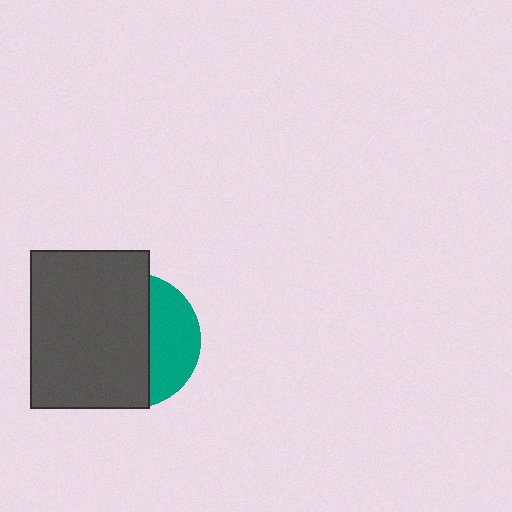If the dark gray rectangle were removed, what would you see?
You would see the complete teal circle.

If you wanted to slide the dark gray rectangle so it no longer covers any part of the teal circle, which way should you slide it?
Slide it left — that is the most direct way to separate the two shapes.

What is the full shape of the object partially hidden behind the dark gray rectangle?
The partially hidden object is a teal circle.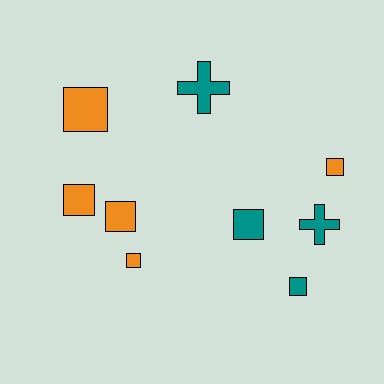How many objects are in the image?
There are 9 objects.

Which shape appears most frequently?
Square, with 7 objects.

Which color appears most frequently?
Orange, with 5 objects.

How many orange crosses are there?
There are no orange crosses.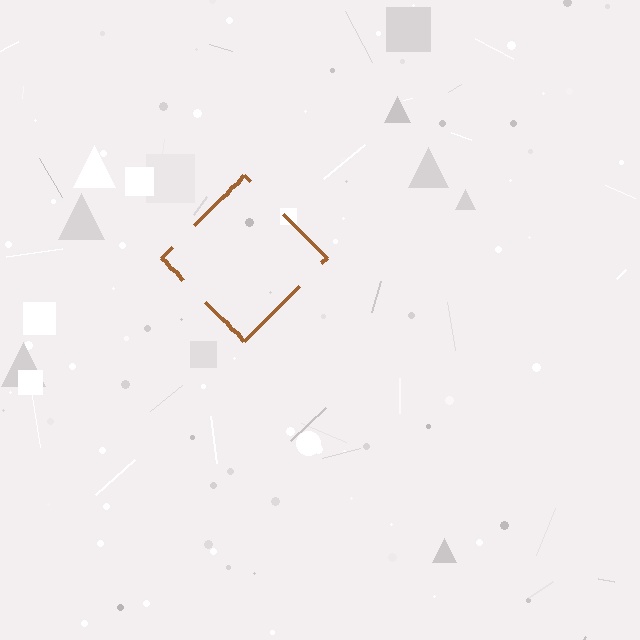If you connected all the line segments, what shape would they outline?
They would outline a diamond.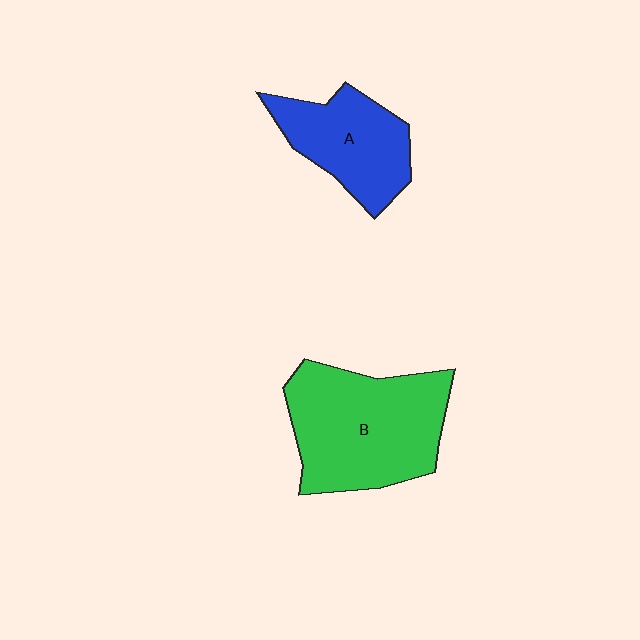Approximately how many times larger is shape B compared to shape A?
Approximately 1.6 times.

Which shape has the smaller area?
Shape A (blue).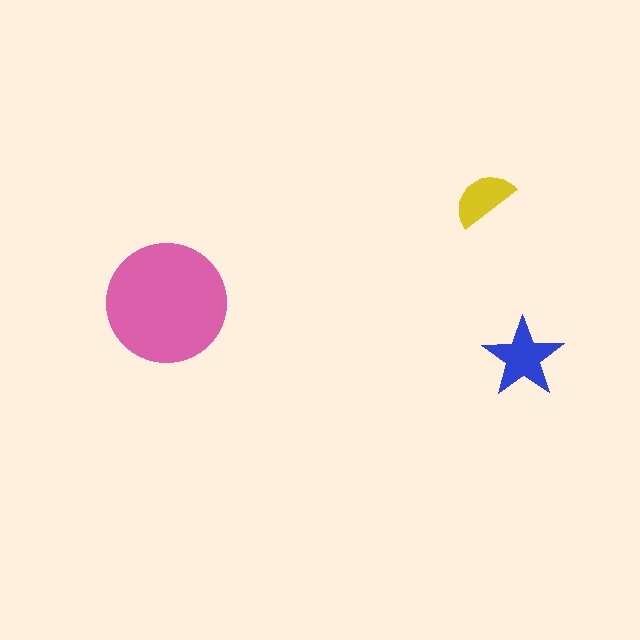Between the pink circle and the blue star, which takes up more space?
The pink circle.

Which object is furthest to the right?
The blue star is rightmost.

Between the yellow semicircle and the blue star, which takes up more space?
The blue star.